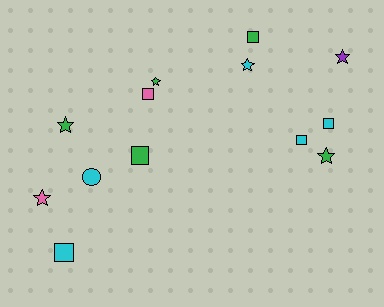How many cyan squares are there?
There are 3 cyan squares.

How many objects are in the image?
There are 13 objects.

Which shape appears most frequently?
Square, with 6 objects.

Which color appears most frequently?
Green, with 5 objects.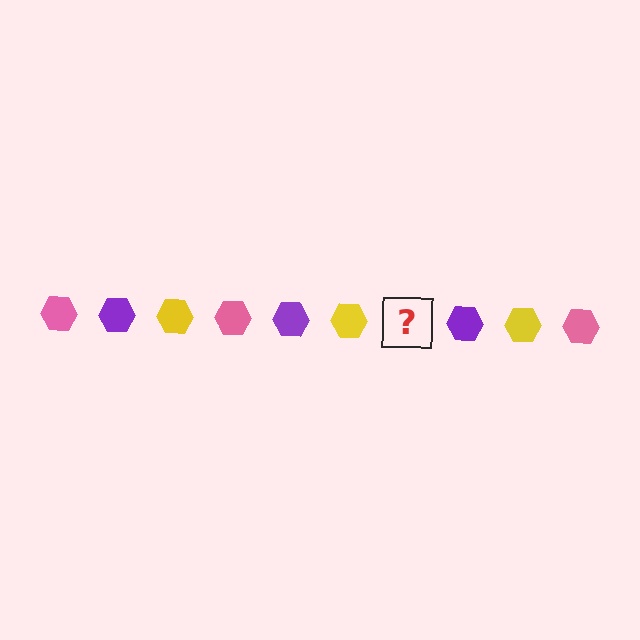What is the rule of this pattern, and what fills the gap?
The rule is that the pattern cycles through pink, purple, yellow hexagons. The gap should be filled with a pink hexagon.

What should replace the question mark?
The question mark should be replaced with a pink hexagon.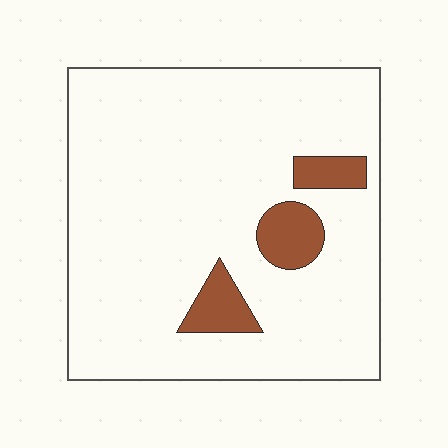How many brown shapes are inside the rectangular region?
3.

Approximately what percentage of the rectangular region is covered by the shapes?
Approximately 10%.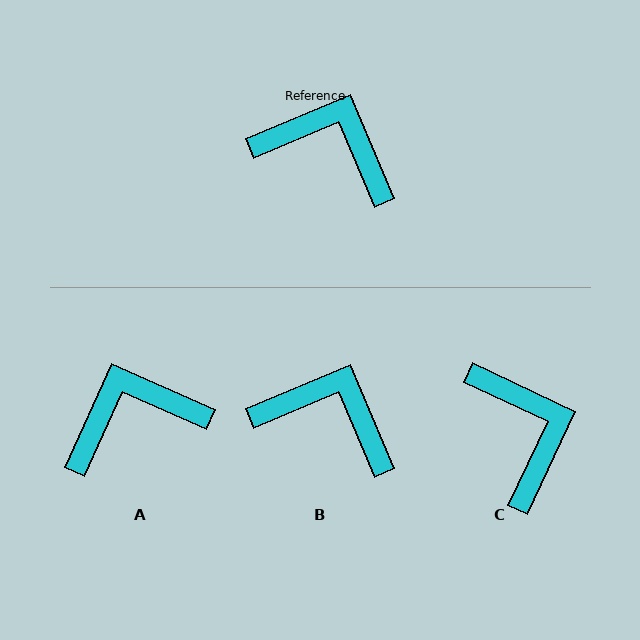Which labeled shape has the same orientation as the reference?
B.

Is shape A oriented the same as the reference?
No, it is off by about 43 degrees.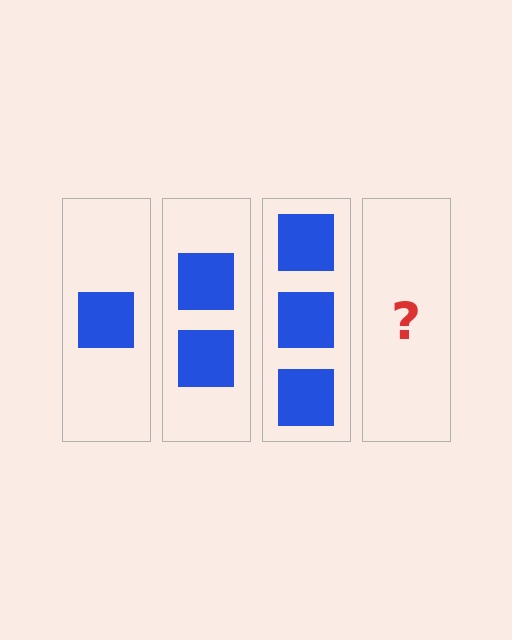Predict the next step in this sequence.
The next step is 4 squares.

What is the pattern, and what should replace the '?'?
The pattern is that each step adds one more square. The '?' should be 4 squares.